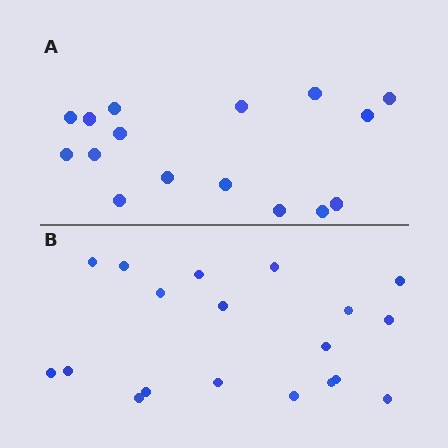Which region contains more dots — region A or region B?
Region B (the bottom region) has more dots.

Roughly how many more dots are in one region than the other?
Region B has just a few more — roughly 2 or 3 more dots than region A.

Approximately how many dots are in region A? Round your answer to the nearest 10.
About 20 dots. (The exact count is 16, which rounds to 20.)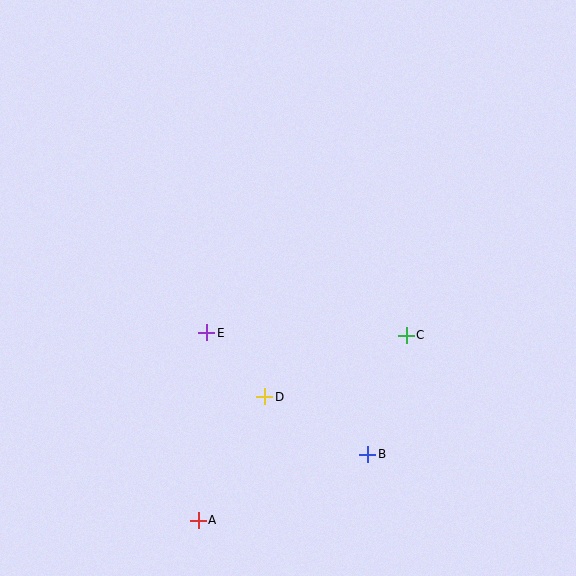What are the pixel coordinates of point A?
Point A is at (198, 520).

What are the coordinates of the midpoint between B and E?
The midpoint between B and E is at (287, 393).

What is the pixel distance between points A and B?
The distance between A and B is 182 pixels.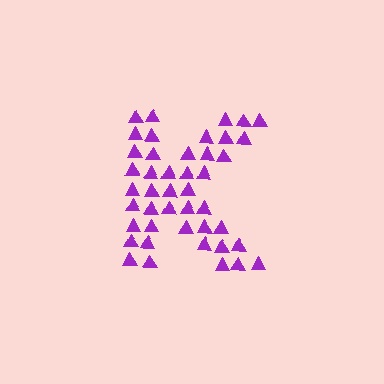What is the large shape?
The large shape is the letter K.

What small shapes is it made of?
It is made of small triangles.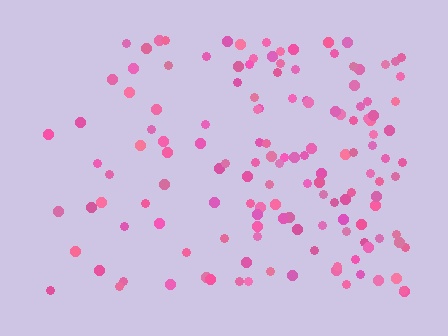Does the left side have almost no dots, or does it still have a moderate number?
Still a moderate number, just noticeably fewer than the right.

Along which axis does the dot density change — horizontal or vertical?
Horizontal.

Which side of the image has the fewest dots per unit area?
The left.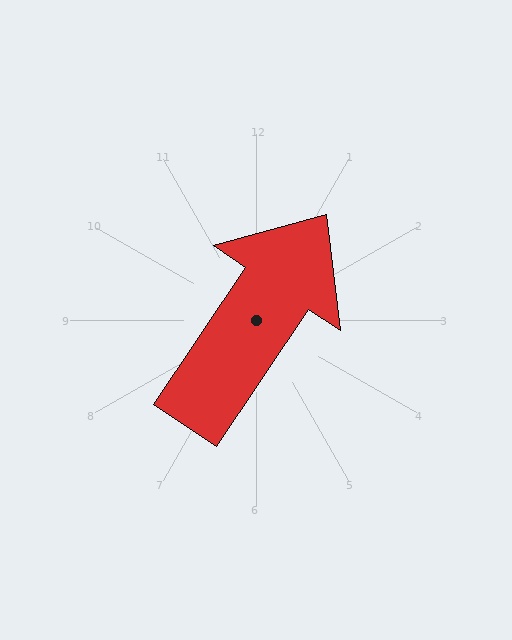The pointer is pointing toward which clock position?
Roughly 1 o'clock.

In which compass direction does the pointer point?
Northeast.